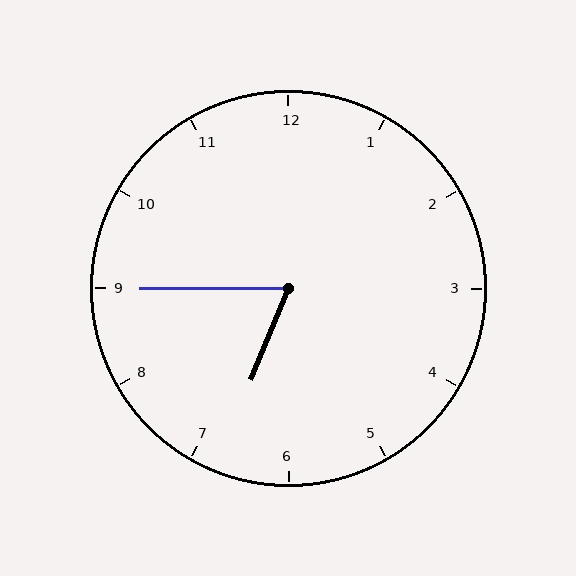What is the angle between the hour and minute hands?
Approximately 68 degrees.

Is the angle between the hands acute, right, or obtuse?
It is acute.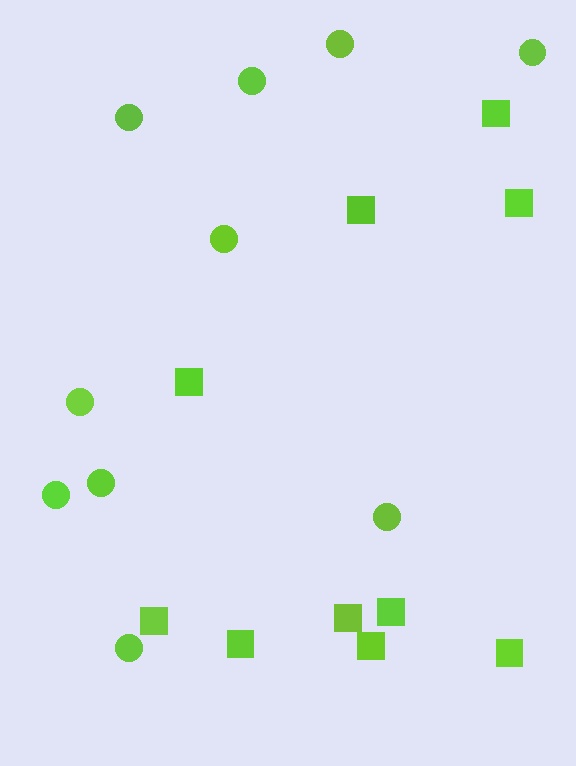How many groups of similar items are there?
There are 2 groups: one group of squares (10) and one group of circles (10).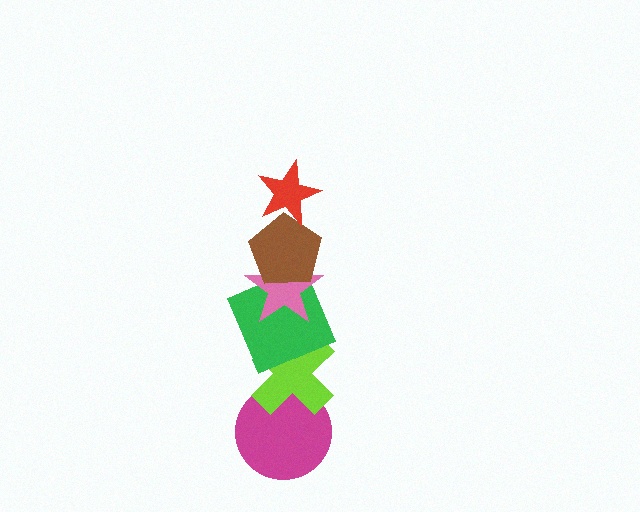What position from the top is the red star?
The red star is 1st from the top.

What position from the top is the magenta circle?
The magenta circle is 6th from the top.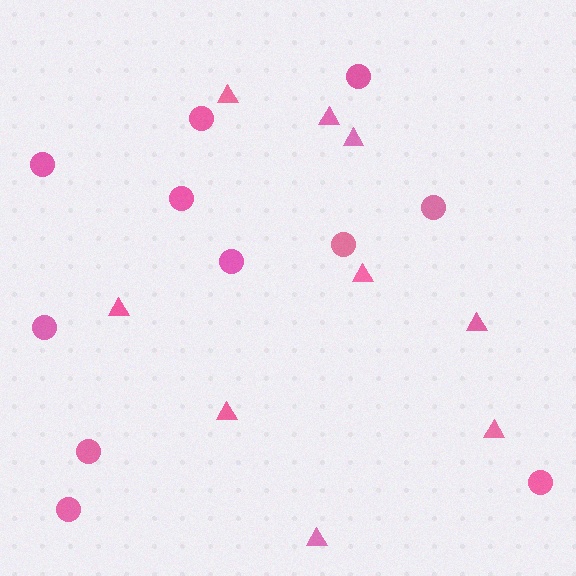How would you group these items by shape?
There are 2 groups: one group of triangles (9) and one group of circles (11).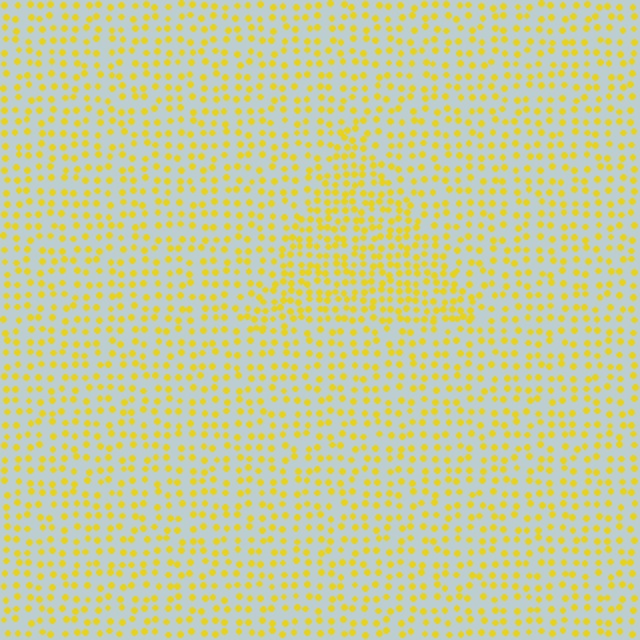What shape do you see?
I see a triangle.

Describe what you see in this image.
The image contains small yellow elements arranged at two different densities. A triangle-shaped region is visible where the elements are more densely packed than the surrounding area.